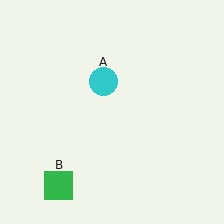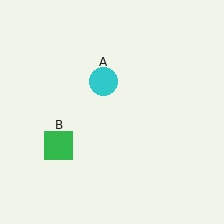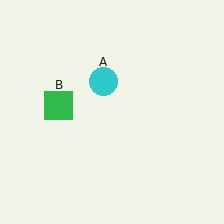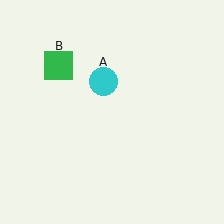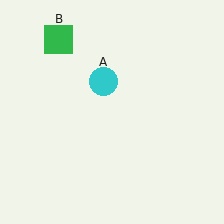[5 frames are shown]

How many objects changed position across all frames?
1 object changed position: green square (object B).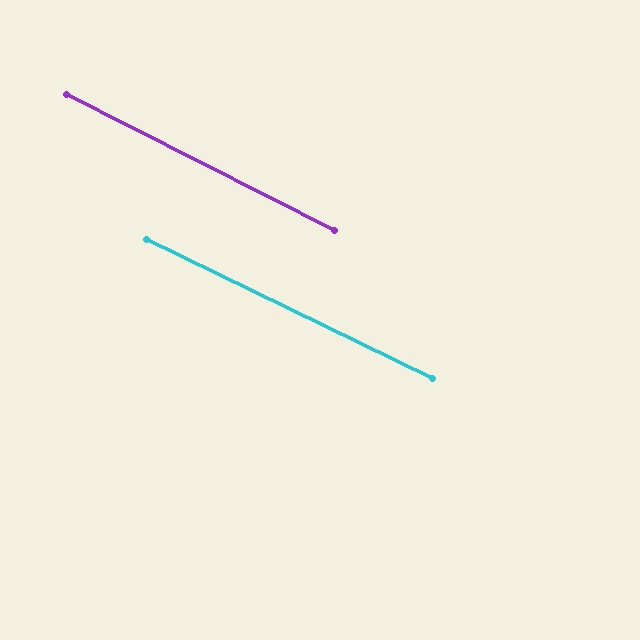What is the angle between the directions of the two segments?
Approximately 1 degree.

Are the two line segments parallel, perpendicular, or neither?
Parallel — their directions differ by only 1.0°.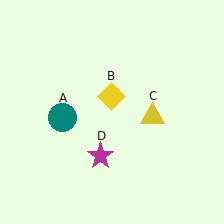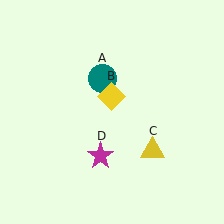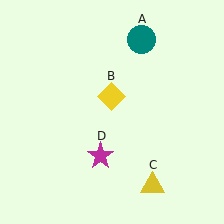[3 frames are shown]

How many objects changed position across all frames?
2 objects changed position: teal circle (object A), yellow triangle (object C).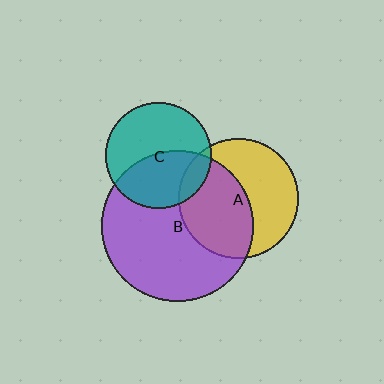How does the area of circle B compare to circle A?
Approximately 1.6 times.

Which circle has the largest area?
Circle B (purple).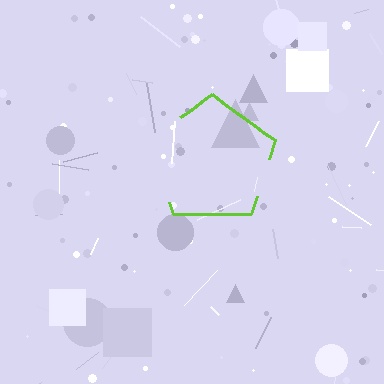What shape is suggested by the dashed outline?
The dashed outline suggests a pentagon.